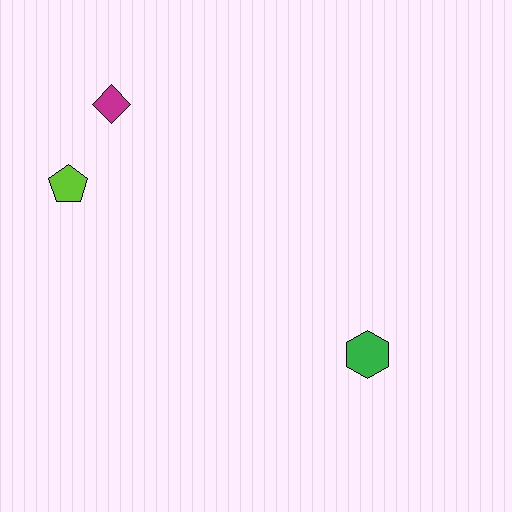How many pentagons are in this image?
There is 1 pentagon.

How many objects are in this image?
There are 3 objects.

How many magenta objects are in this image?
There is 1 magenta object.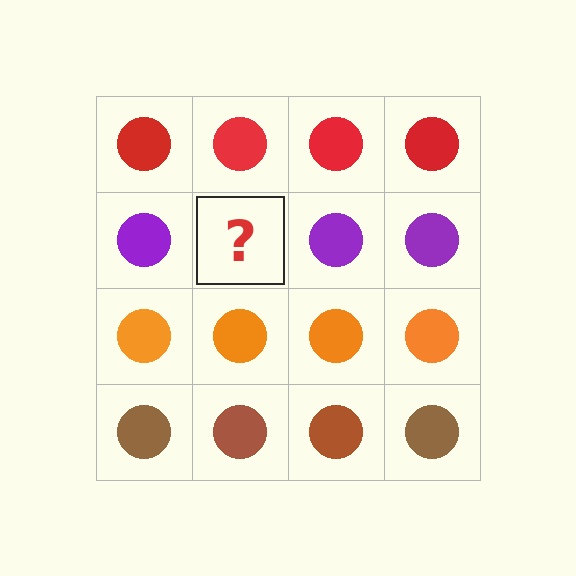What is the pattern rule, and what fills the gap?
The rule is that each row has a consistent color. The gap should be filled with a purple circle.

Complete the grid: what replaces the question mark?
The question mark should be replaced with a purple circle.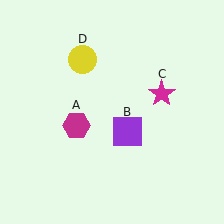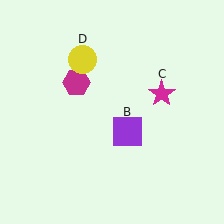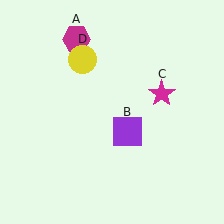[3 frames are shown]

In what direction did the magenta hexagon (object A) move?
The magenta hexagon (object A) moved up.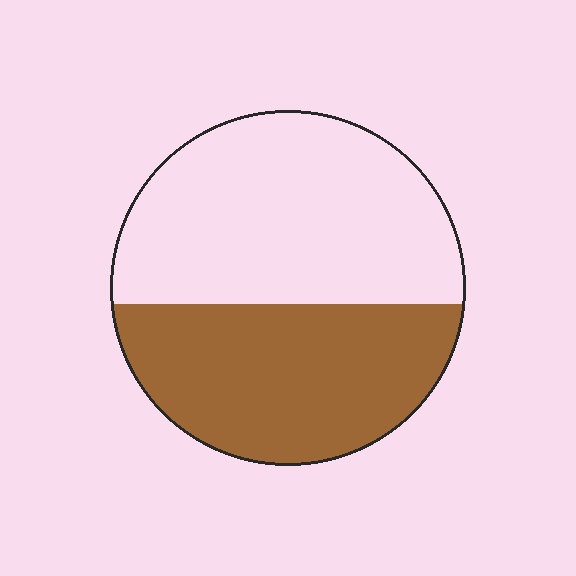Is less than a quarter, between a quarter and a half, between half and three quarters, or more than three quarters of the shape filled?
Between a quarter and a half.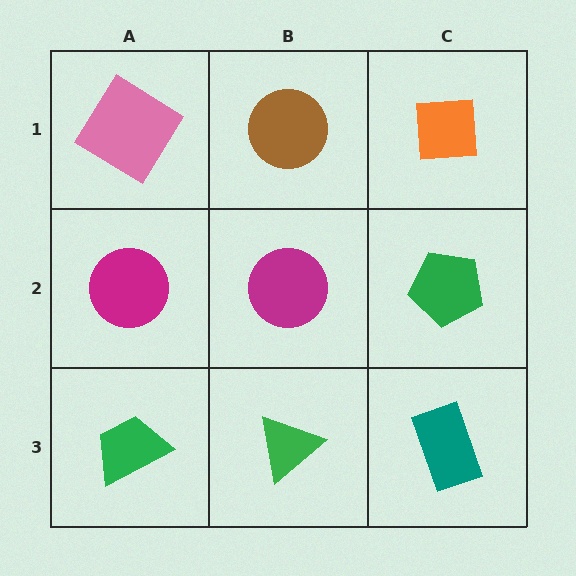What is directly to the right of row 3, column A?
A green triangle.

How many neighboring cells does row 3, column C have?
2.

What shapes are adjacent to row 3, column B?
A magenta circle (row 2, column B), a green trapezoid (row 3, column A), a teal rectangle (row 3, column C).